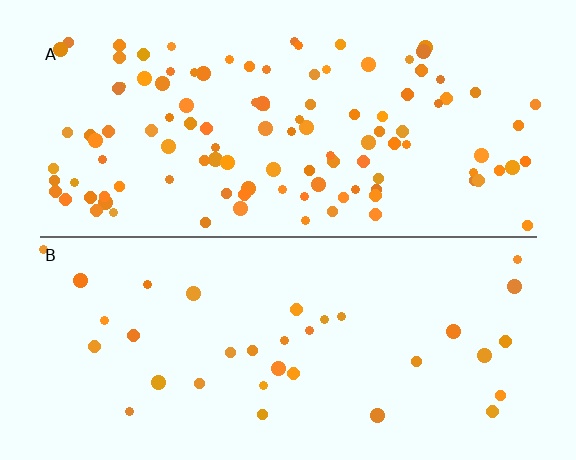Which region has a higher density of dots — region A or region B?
A (the top).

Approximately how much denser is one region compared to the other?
Approximately 3.3× — region A over region B.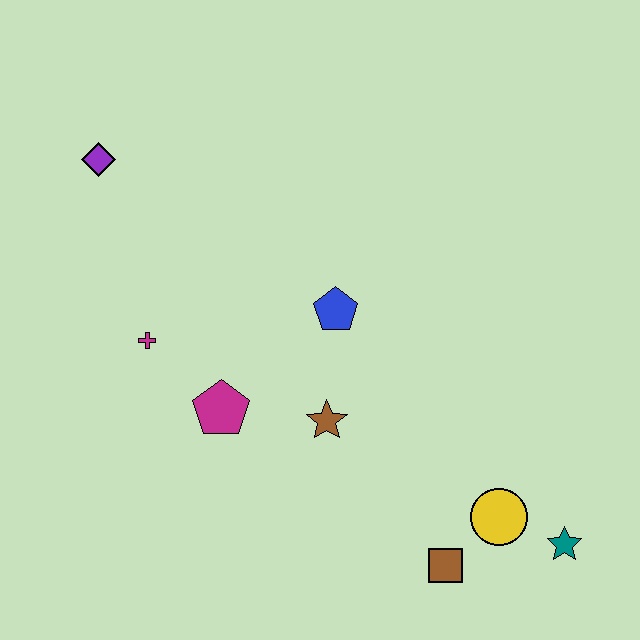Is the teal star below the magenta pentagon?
Yes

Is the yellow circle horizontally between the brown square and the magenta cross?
No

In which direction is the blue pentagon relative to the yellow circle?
The blue pentagon is above the yellow circle.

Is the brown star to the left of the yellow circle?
Yes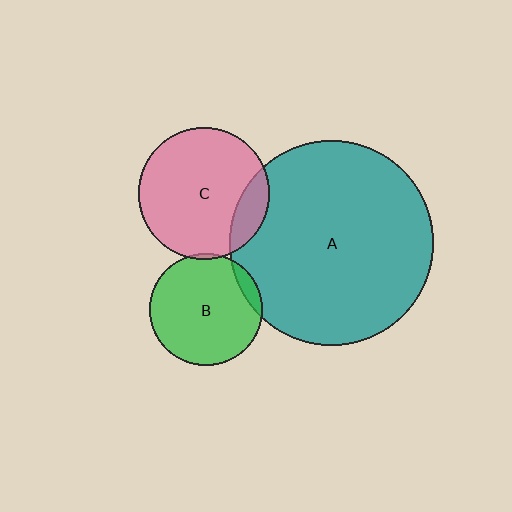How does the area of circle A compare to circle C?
Approximately 2.4 times.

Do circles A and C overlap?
Yes.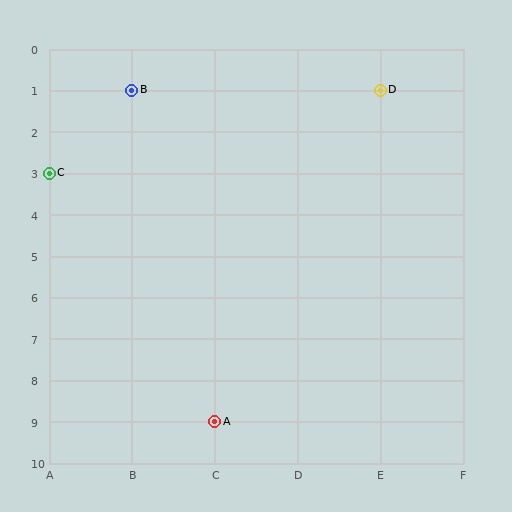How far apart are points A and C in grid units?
Points A and C are 2 columns and 6 rows apart (about 6.3 grid units diagonally).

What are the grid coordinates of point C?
Point C is at grid coordinates (A, 3).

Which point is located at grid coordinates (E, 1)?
Point D is at (E, 1).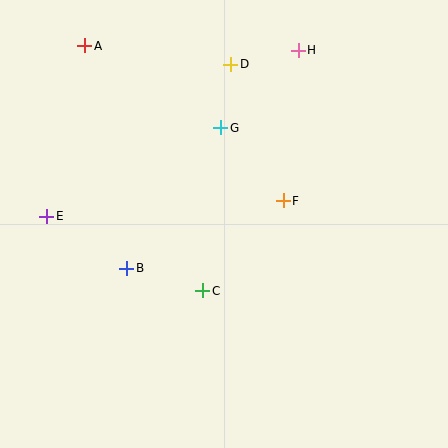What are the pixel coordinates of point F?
Point F is at (283, 201).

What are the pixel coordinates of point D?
Point D is at (231, 64).